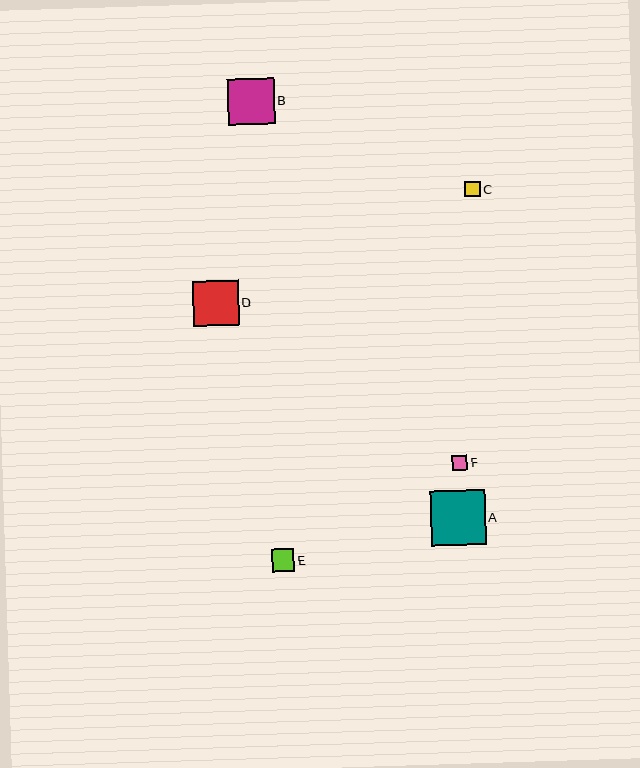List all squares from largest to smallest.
From largest to smallest: A, B, D, E, C, F.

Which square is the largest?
Square A is the largest with a size of approximately 55 pixels.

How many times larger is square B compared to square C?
Square B is approximately 3.0 times the size of square C.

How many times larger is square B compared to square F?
Square B is approximately 3.1 times the size of square F.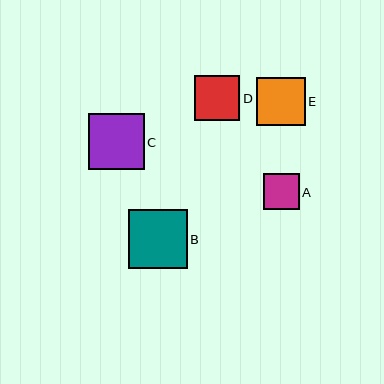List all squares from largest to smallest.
From largest to smallest: B, C, E, D, A.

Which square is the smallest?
Square A is the smallest with a size of approximately 36 pixels.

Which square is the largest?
Square B is the largest with a size of approximately 59 pixels.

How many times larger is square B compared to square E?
Square B is approximately 1.2 times the size of square E.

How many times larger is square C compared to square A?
Square C is approximately 1.6 times the size of square A.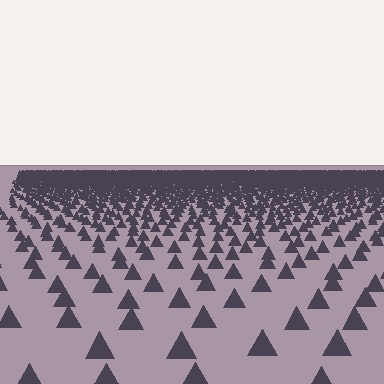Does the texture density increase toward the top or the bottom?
Density increases toward the top.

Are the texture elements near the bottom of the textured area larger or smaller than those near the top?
Larger. Near the bottom, elements are closer to the viewer and appear at a bigger on-screen size.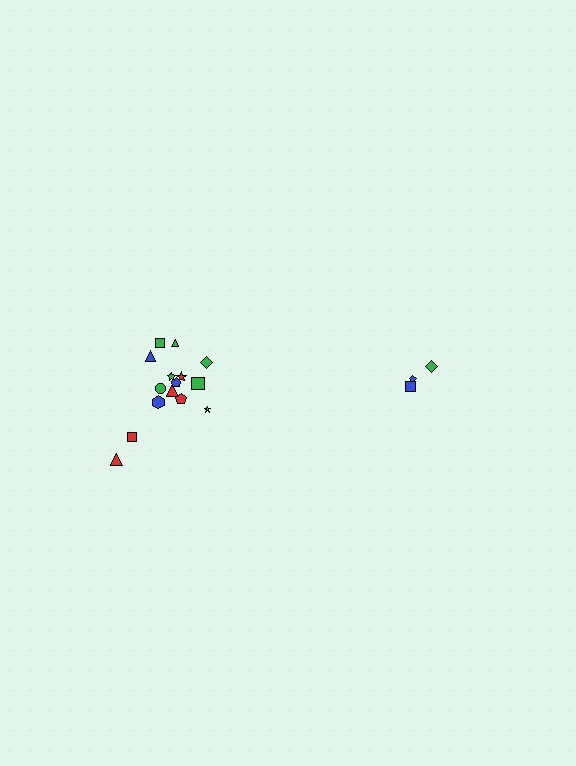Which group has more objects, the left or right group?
The left group.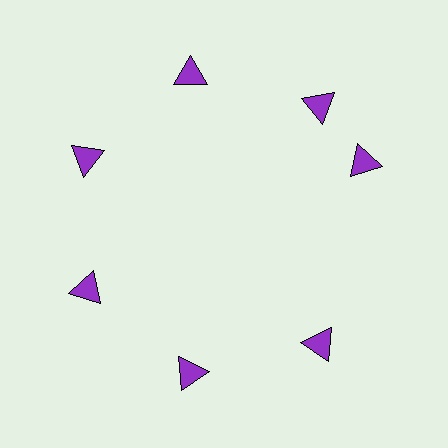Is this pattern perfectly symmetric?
No. The 7 purple triangles are arranged in a ring, but one element near the 3 o'clock position is rotated out of alignment along the ring, breaking the 7-fold rotational symmetry.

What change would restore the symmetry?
The symmetry would be restored by rotating it back into even spacing with its neighbors so that all 7 triangles sit at equal angles and equal distance from the center.